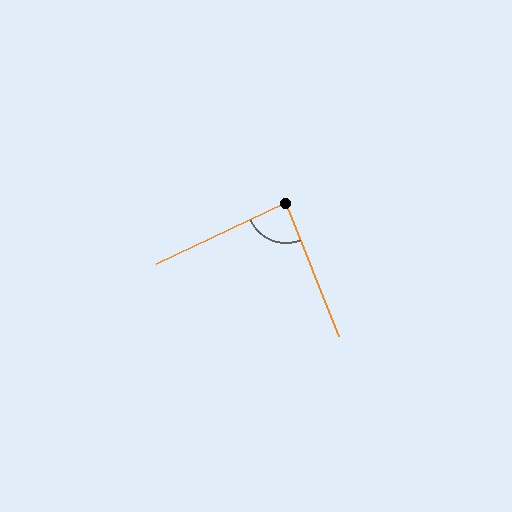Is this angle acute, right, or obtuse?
It is approximately a right angle.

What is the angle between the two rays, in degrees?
Approximately 87 degrees.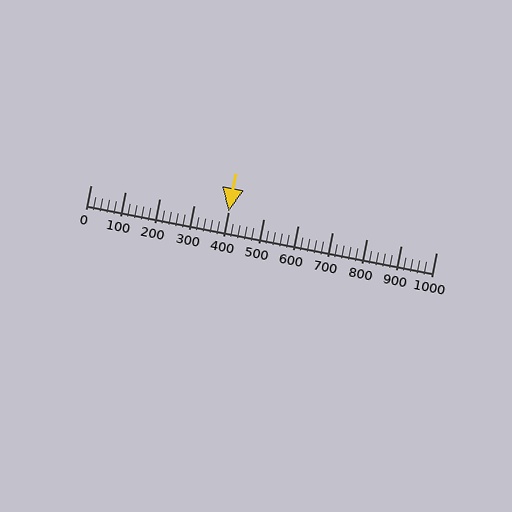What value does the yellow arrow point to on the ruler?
The yellow arrow points to approximately 400.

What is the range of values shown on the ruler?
The ruler shows values from 0 to 1000.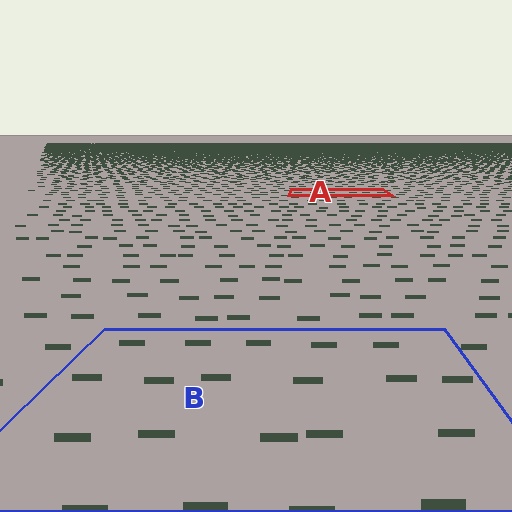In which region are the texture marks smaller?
The texture marks are smaller in region A, because it is farther away.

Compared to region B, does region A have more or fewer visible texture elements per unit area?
Region A has more texture elements per unit area — they are packed more densely because it is farther away.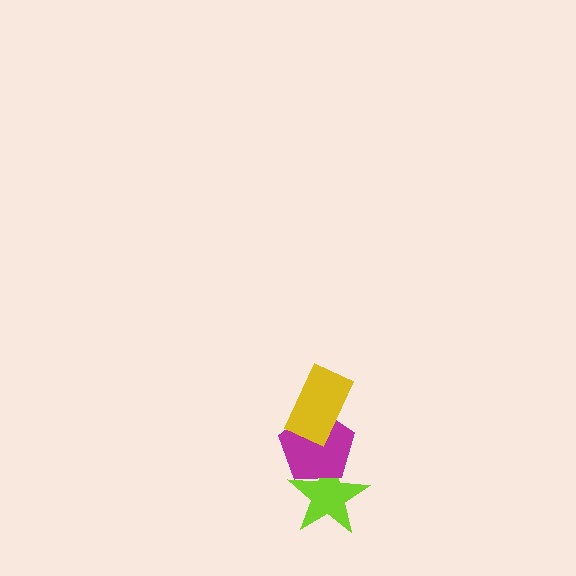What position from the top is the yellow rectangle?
The yellow rectangle is 1st from the top.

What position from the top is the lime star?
The lime star is 3rd from the top.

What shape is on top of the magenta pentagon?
The yellow rectangle is on top of the magenta pentagon.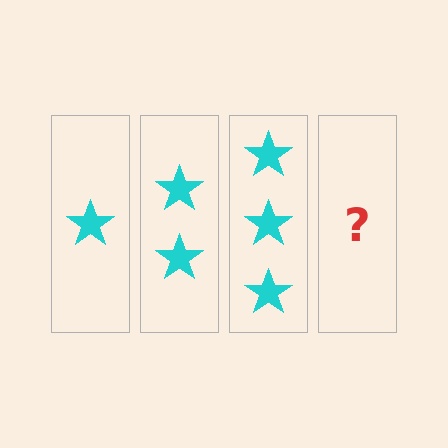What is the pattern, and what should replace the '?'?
The pattern is that each step adds one more star. The '?' should be 4 stars.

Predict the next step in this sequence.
The next step is 4 stars.